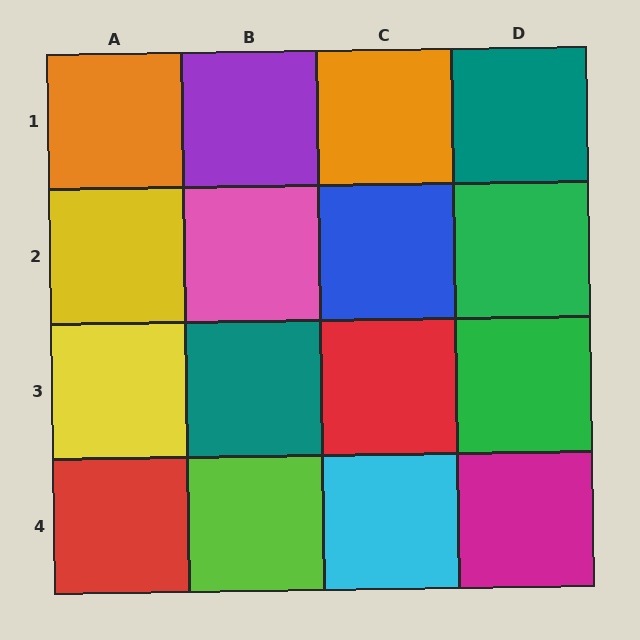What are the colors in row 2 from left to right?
Yellow, pink, blue, green.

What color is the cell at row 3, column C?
Red.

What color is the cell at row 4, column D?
Magenta.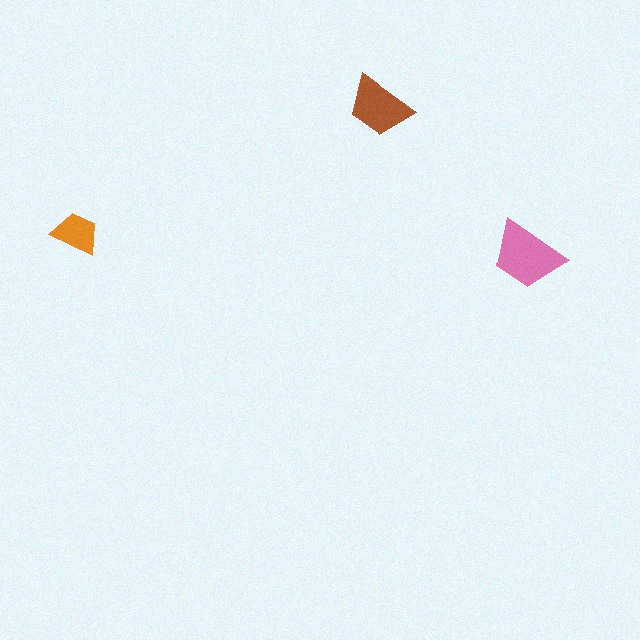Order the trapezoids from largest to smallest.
the pink one, the brown one, the orange one.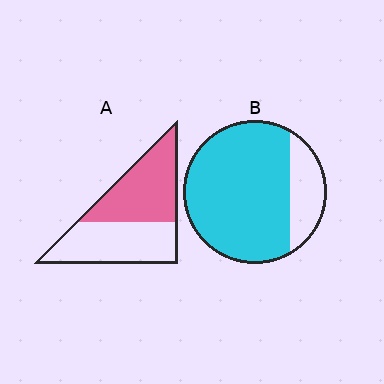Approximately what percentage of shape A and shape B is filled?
A is approximately 50% and B is approximately 80%.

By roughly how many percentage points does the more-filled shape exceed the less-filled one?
By roughly 30 percentage points (B over A).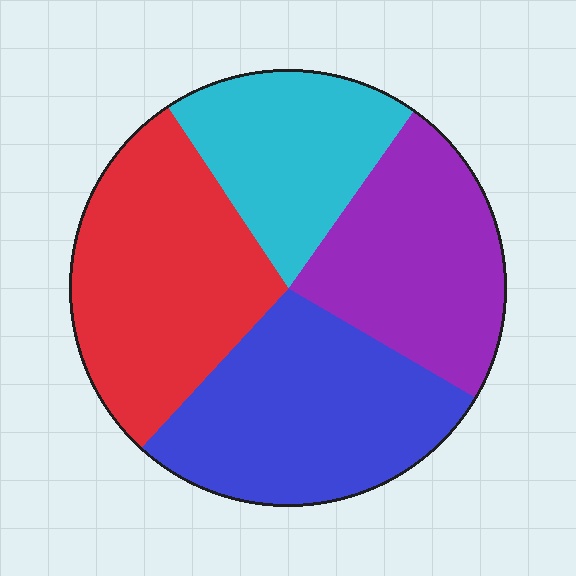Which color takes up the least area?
Cyan, at roughly 20%.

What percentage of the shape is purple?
Purple takes up between a sixth and a third of the shape.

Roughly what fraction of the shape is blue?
Blue takes up about one quarter (1/4) of the shape.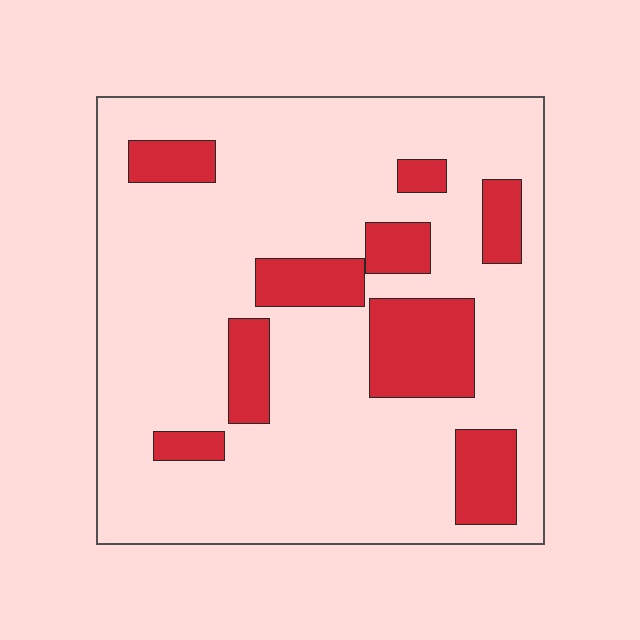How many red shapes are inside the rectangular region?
9.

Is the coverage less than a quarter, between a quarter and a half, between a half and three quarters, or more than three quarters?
Less than a quarter.